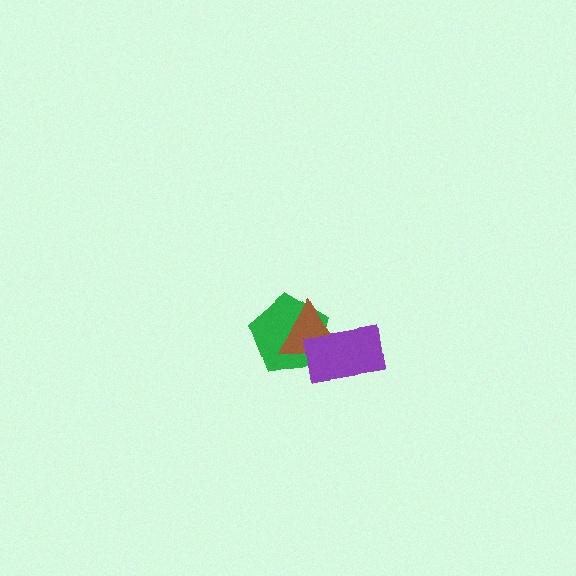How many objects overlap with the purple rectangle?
2 objects overlap with the purple rectangle.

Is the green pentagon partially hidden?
Yes, it is partially covered by another shape.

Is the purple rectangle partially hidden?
No, no other shape covers it.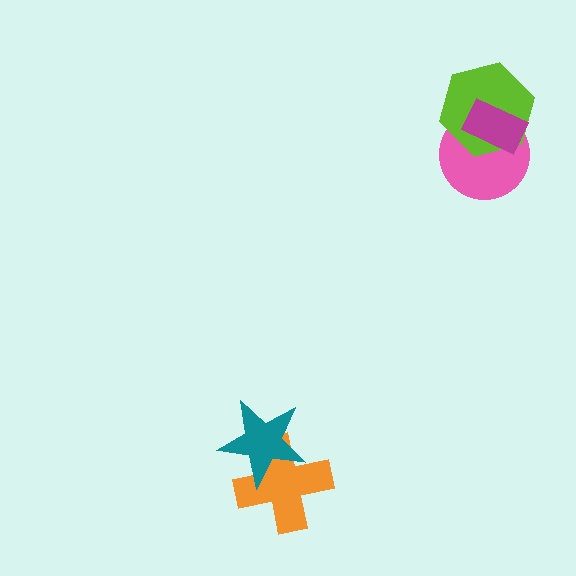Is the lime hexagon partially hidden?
Yes, it is partially covered by another shape.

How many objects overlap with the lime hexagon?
2 objects overlap with the lime hexagon.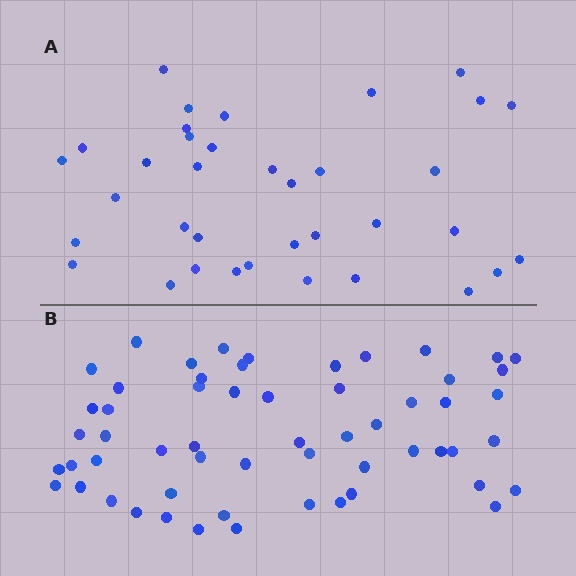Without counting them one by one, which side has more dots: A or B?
Region B (the bottom region) has more dots.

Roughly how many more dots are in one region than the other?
Region B has approximately 20 more dots than region A.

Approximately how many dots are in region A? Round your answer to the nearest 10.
About 40 dots. (The exact count is 36, which rounds to 40.)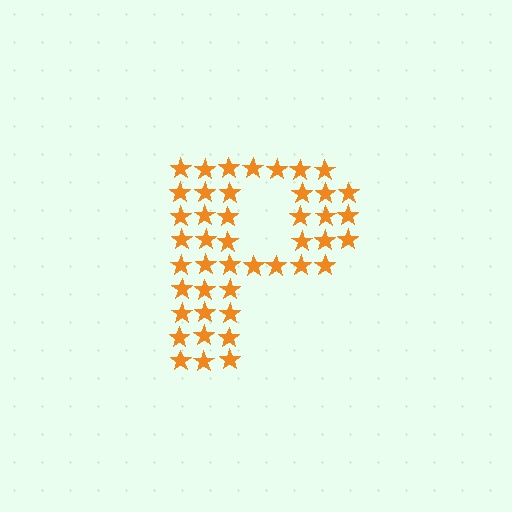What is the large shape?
The large shape is the letter P.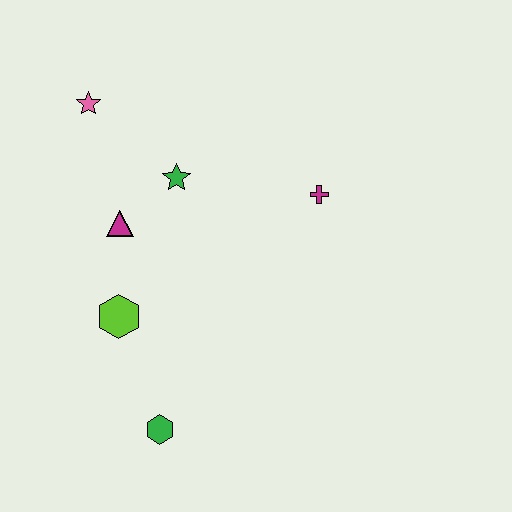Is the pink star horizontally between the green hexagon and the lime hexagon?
No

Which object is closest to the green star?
The magenta triangle is closest to the green star.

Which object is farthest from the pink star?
The green hexagon is farthest from the pink star.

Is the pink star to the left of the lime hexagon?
Yes